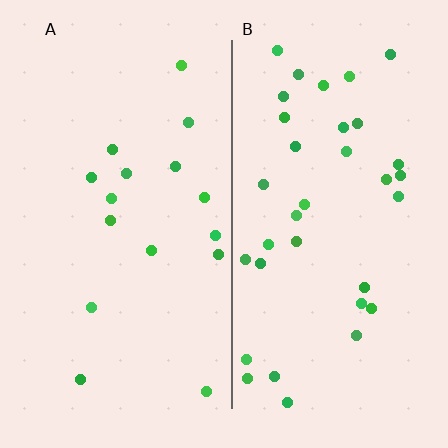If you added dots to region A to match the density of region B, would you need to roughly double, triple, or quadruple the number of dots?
Approximately double.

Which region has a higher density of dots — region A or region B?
B (the right).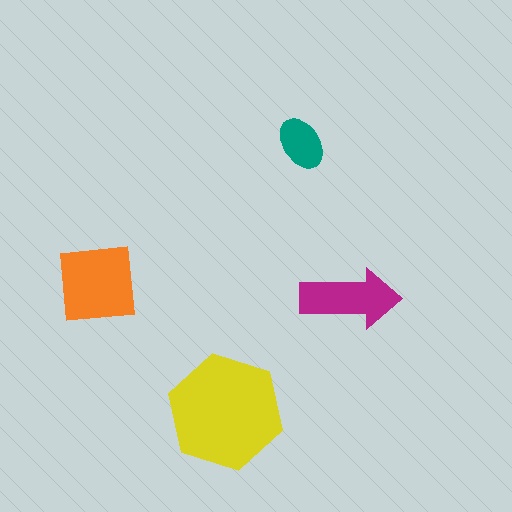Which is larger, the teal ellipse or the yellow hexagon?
The yellow hexagon.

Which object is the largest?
The yellow hexagon.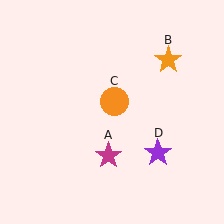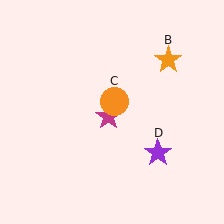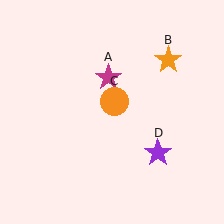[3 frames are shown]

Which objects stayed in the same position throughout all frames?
Orange star (object B) and orange circle (object C) and purple star (object D) remained stationary.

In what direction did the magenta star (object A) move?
The magenta star (object A) moved up.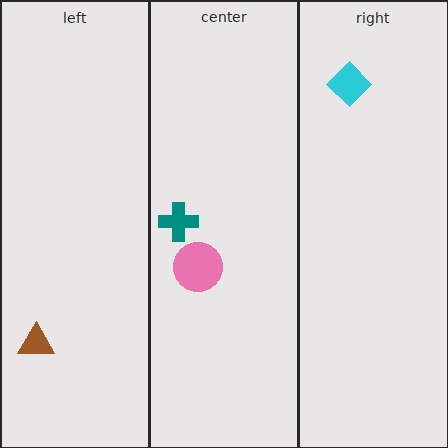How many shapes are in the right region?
1.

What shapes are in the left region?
The brown triangle.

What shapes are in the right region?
The cyan diamond.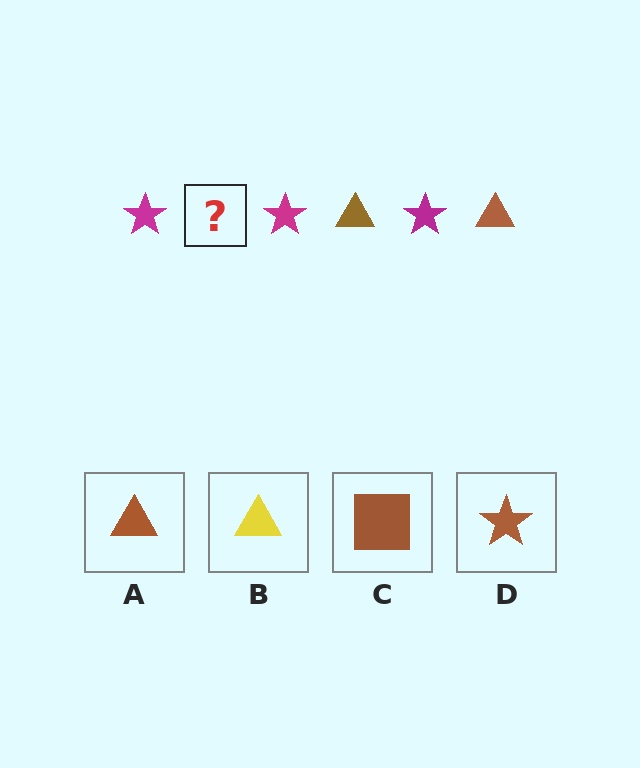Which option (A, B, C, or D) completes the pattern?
A.